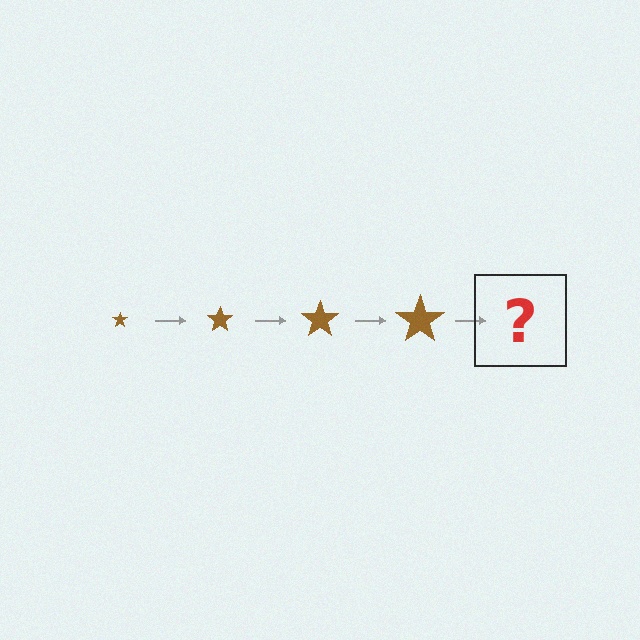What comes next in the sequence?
The next element should be a brown star, larger than the previous one.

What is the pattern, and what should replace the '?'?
The pattern is that the star gets progressively larger each step. The '?' should be a brown star, larger than the previous one.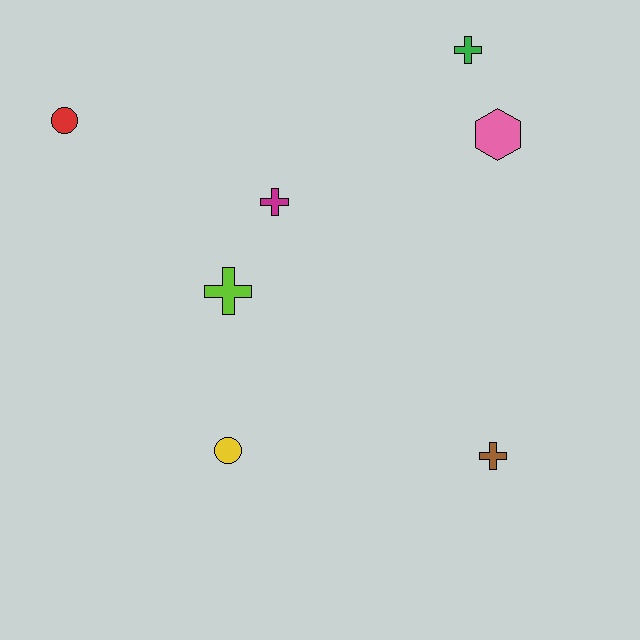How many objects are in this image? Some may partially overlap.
There are 7 objects.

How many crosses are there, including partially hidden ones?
There are 4 crosses.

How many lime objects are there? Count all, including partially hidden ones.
There is 1 lime object.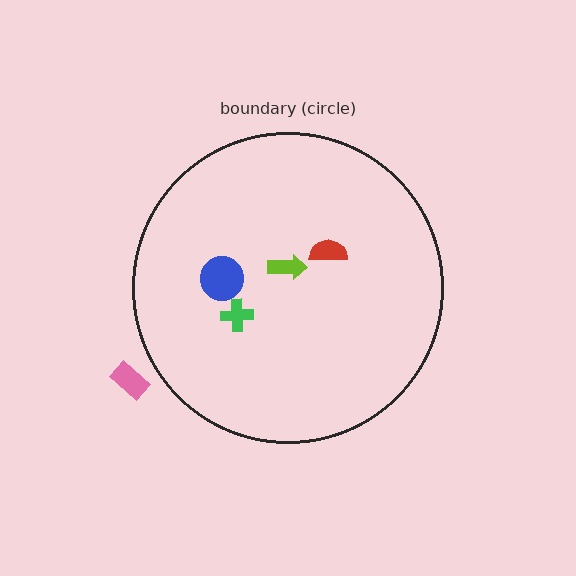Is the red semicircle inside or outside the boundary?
Inside.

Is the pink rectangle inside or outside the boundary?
Outside.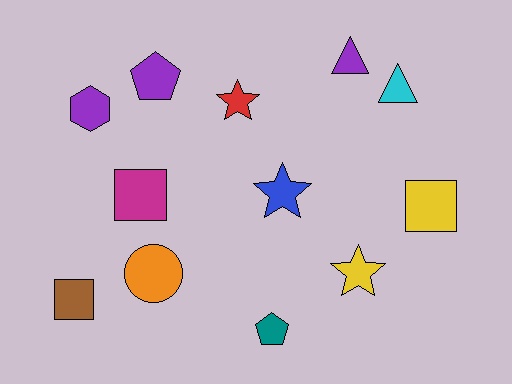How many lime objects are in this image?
There are no lime objects.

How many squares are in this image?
There are 3 squares.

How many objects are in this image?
There are 12 objects.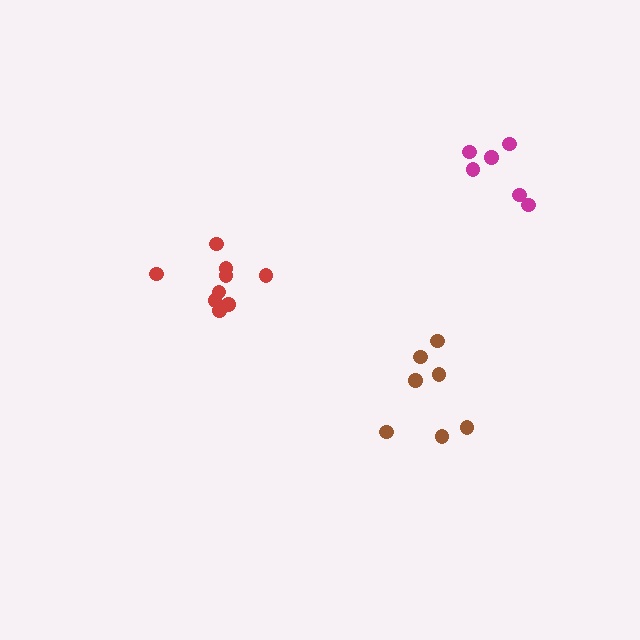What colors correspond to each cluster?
The clusters are colored: red, brown, magenta.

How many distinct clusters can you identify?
There are 3 distinct clusters.